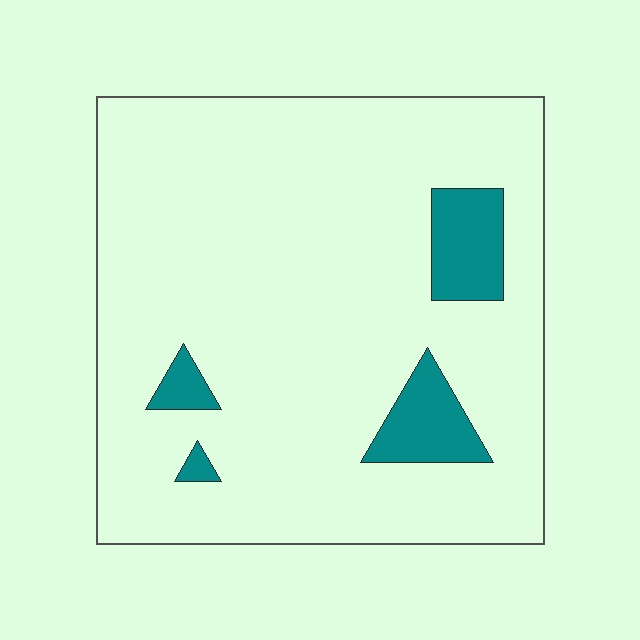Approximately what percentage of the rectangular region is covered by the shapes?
Approximately 10%.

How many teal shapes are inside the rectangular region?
4.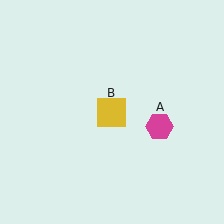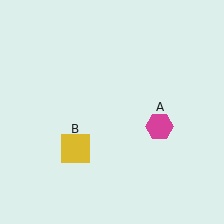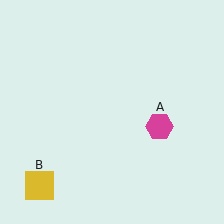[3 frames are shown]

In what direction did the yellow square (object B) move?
The yellow square (object B) moved down and to the left.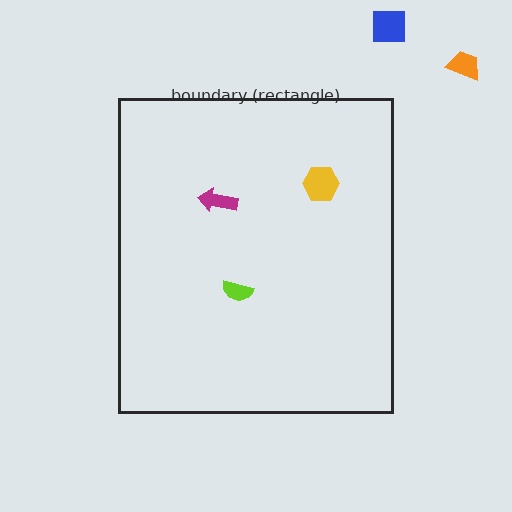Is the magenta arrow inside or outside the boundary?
Inside.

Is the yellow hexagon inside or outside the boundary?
Inside.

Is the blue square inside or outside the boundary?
Outside.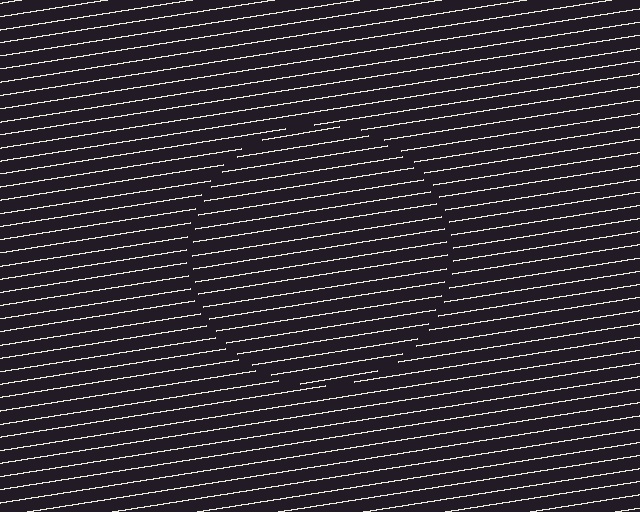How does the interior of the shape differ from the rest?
The interior of the shape contains the same grating, shifted by half a period — the contour is defined by the phase discontinuity where line-ends from the inner and outer gratings abut.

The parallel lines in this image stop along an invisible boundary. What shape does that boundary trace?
An illusory circle. The interior of the shape contains the same grating, shifted by half a period — the contour is defined by the phase discontinuity where line-ends from the inner and outer gratings abut.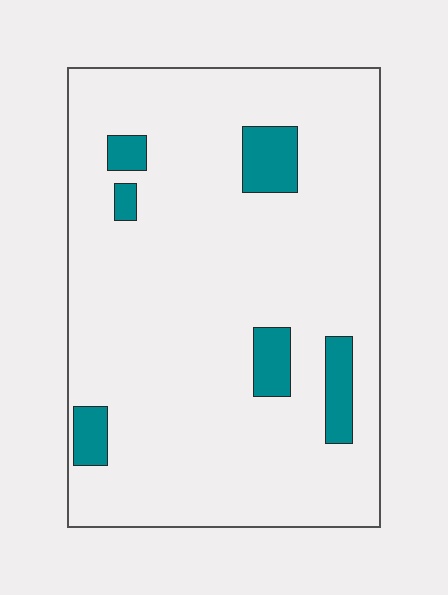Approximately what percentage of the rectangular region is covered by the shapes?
Approximately 10%.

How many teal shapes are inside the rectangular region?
6.